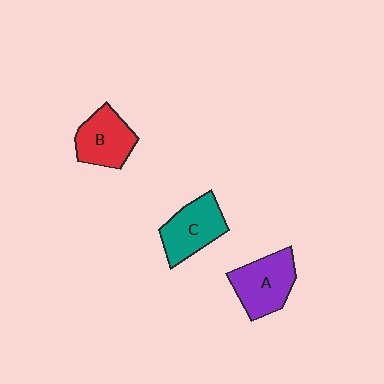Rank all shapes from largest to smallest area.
From largest to smallest: A (purple), C (teal), B (red).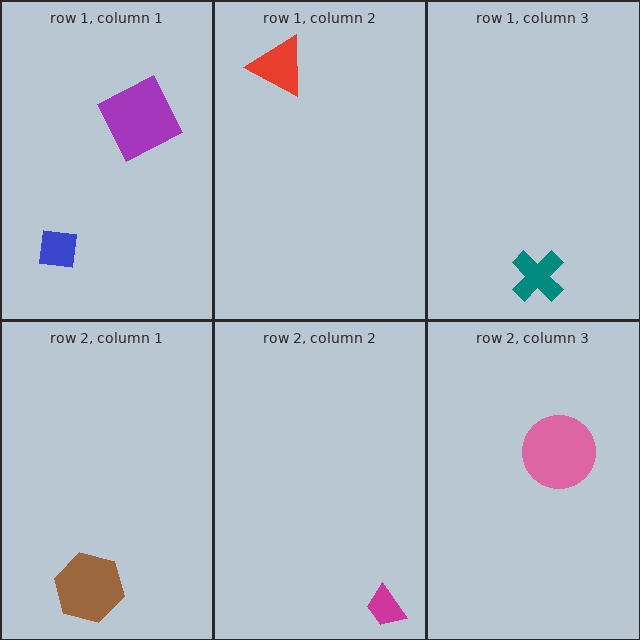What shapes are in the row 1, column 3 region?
The teal cross.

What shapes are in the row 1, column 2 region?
The red triangle.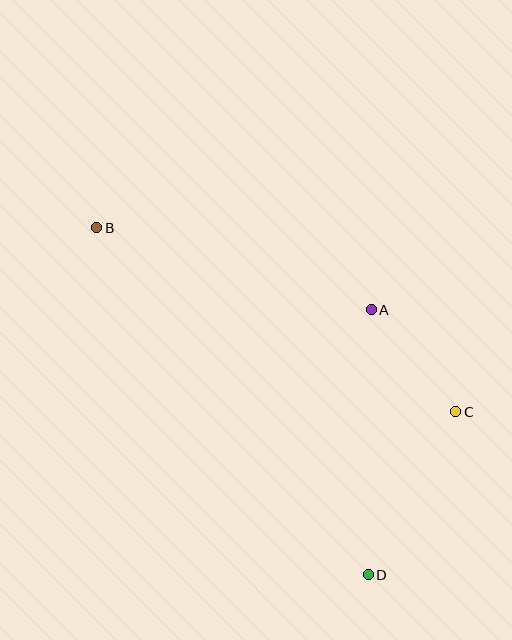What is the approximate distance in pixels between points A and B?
The distance between A and B is approximately 286 pixels.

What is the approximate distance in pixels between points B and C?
The distance between B and C is approximately 403 pixels.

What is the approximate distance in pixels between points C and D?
The distance between C and D is approximately 185 pixels.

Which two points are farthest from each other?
Points B and D are farthest from each other.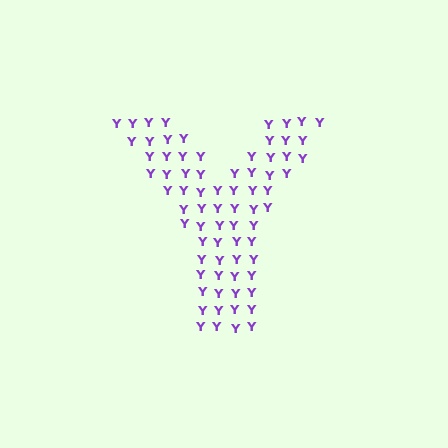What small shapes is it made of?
It is made of small letter Y's.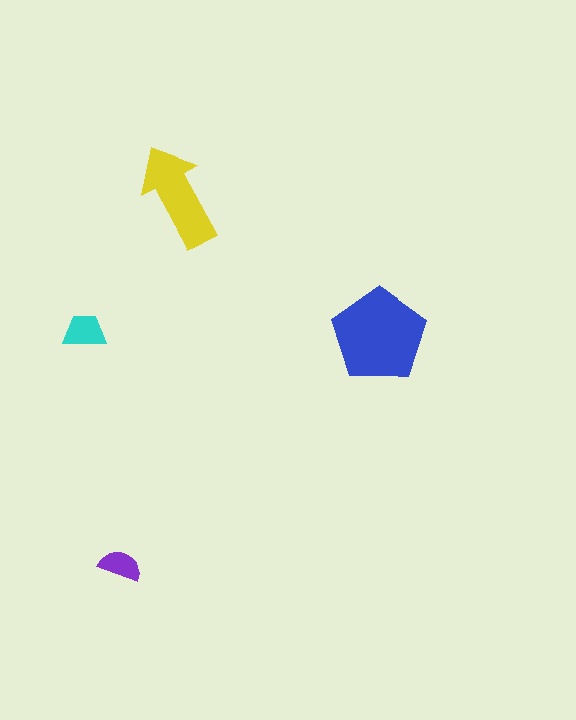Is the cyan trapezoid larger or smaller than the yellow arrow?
Smaller.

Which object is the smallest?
The purple semicircle.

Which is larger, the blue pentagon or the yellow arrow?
The blue pentagon.